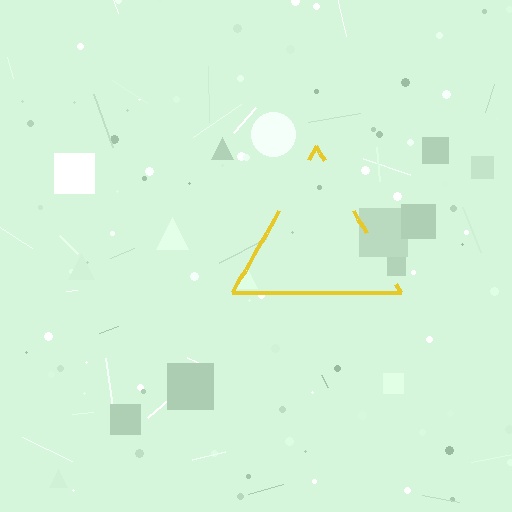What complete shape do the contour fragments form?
The contour fragments form a triangle.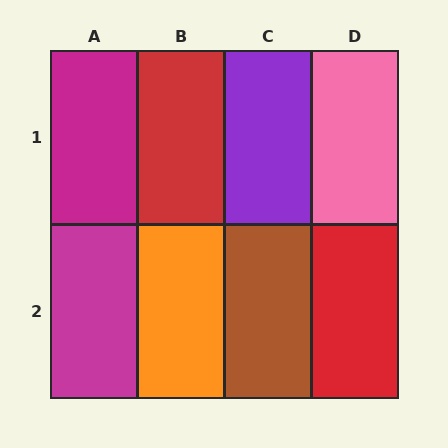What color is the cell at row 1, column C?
Purple.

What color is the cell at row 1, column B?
Red.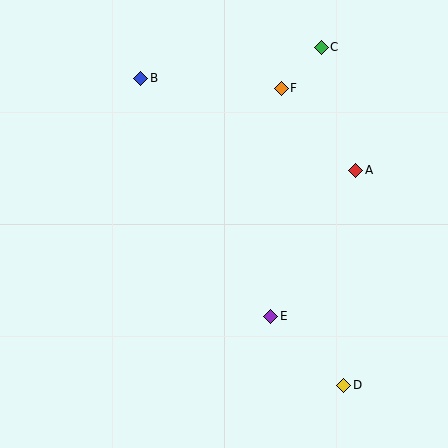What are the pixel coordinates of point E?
Point E is at (271, 316).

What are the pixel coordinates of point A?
Point A is at (356, 170).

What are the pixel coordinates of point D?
Point D is at (344, 385).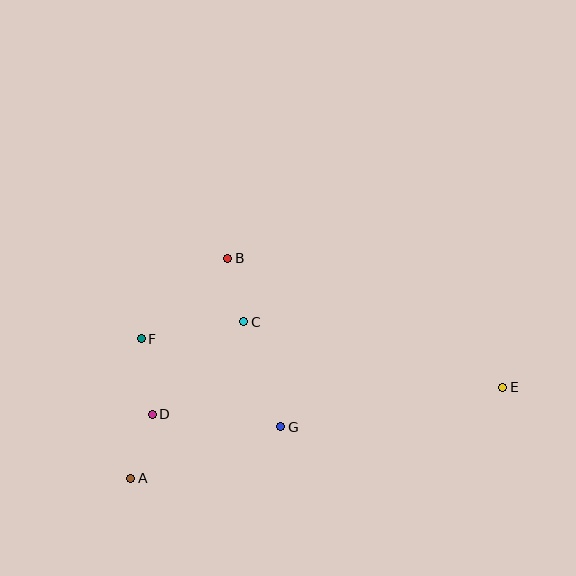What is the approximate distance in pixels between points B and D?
The distance between B and D is approximately 173 pixels.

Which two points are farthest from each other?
Points A and E are farthest from each other.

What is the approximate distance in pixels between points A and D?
The distance between A and D is approximately 68 pixels.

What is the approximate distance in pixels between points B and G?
The distance between B and G is approximately 177 pixels.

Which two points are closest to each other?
Points B and C are closest to each other.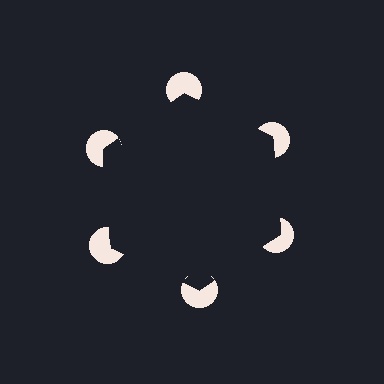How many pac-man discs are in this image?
There are 6 — one at each vertex of the illusory hexagon.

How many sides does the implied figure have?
6 sides.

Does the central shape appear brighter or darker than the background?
It typically appears slightly darker than the background, even though no actual brightness change is drawn.